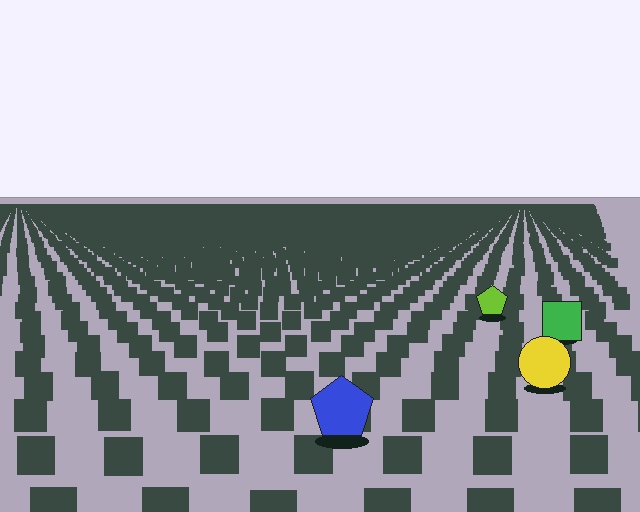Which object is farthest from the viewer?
The lime pentagon is farthest from the viewer. It appears smaller and the ground texture around it is denser.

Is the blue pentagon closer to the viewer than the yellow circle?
Yes. The blue pentagon is closer — you can tell from the texture gradient: the ground texture is coarser near it.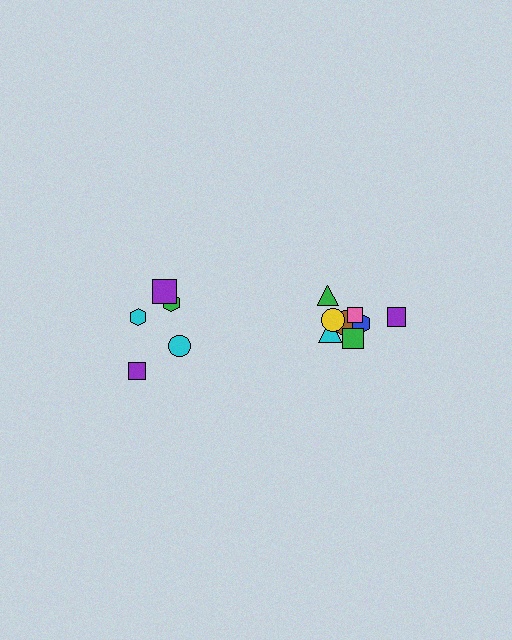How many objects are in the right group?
There are 8 objects.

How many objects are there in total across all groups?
There are 13 objects.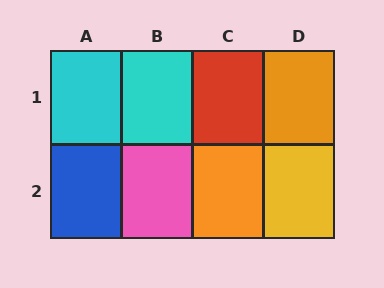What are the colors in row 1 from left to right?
Cyan, cyan, red, orange.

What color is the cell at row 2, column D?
Yellow.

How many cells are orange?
2 cells are orange.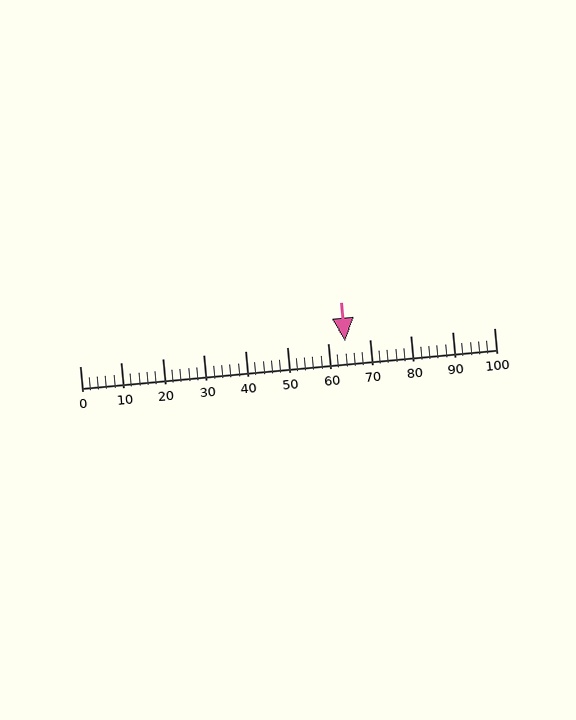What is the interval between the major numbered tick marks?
The major tick marks are spaced 10 units apart.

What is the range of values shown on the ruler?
The ruler shows values from 0 to 100.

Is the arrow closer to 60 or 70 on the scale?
The arrow is closer to 60.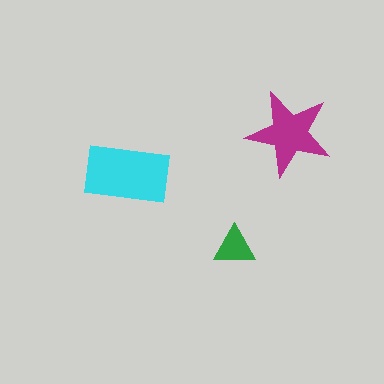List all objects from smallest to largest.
The green triangle, the magenta star, the cyan rectangle.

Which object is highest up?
The magenta star is topmost.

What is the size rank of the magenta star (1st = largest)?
2nd.